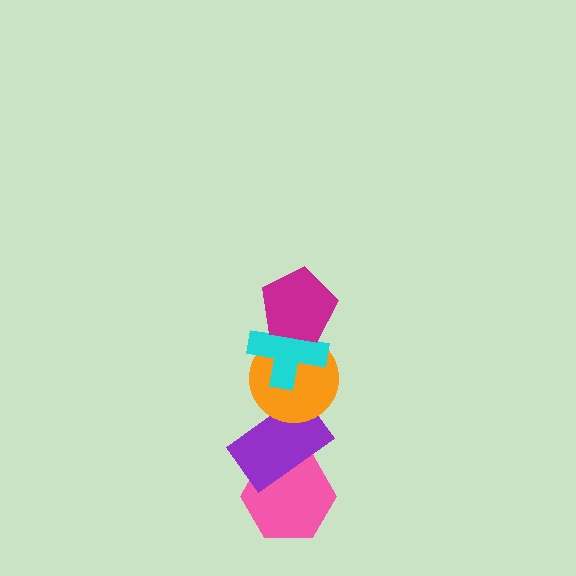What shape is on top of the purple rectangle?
The orange circle is on top of the purple rectangle.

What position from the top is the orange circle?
The orange circle is 3rd from the top.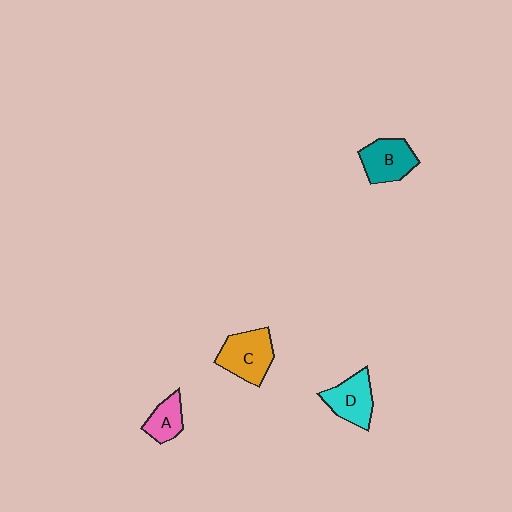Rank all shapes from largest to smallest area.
From largest to smallest: C (orange), B (teal), D (cyan), A (pink).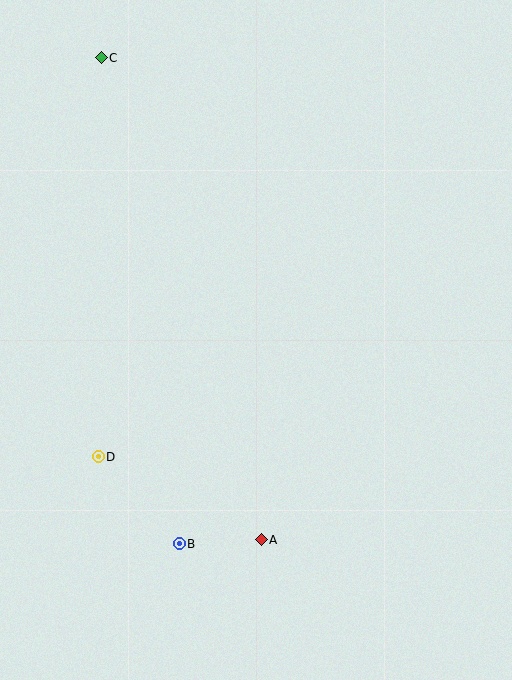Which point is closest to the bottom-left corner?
Point B is closest to the bottom-left corner.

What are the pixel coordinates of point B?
Point B is at (179, 544).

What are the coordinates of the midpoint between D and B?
The midpoint between D and B is at (139, 500).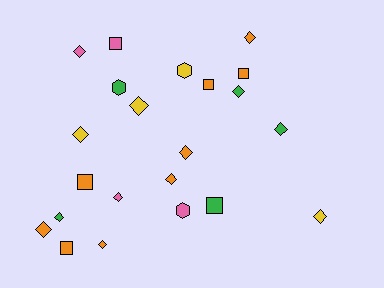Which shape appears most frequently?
Diamond, with 13 objects.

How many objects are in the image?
There are 22 objects.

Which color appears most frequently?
Orange, with 9 objects.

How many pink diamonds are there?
There are 2 pink diamonds.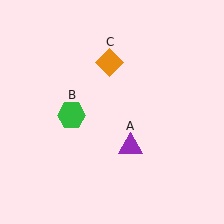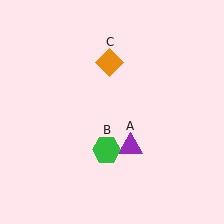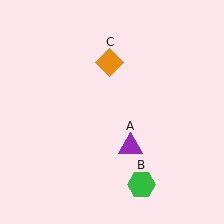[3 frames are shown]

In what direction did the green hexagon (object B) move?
The green hexagon (object B) moved down and to the right.